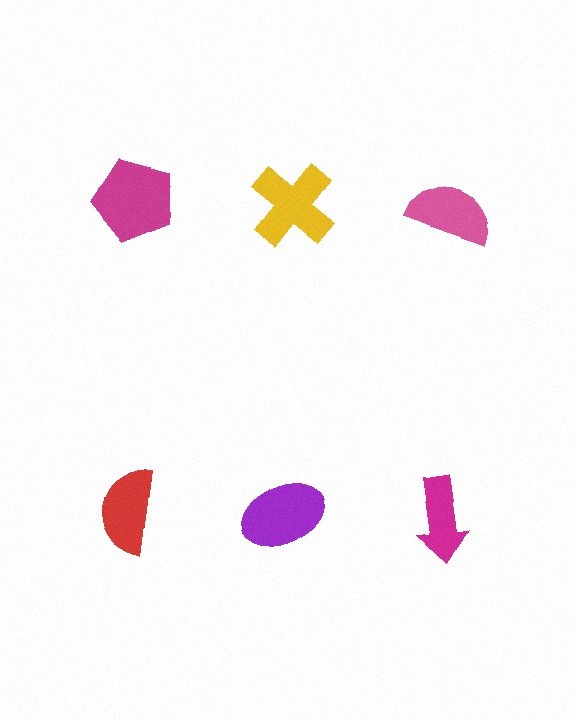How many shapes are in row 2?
3 shapes.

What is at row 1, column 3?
A pink semicircle.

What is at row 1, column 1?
A magenta pentagon.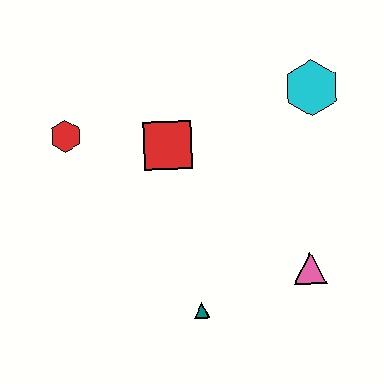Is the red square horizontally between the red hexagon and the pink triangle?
Yes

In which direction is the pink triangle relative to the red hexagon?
The pink triangle is to the right of the red hexagon.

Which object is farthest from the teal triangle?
The cyan hexagon is farthest from the teal triangle.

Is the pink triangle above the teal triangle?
Yes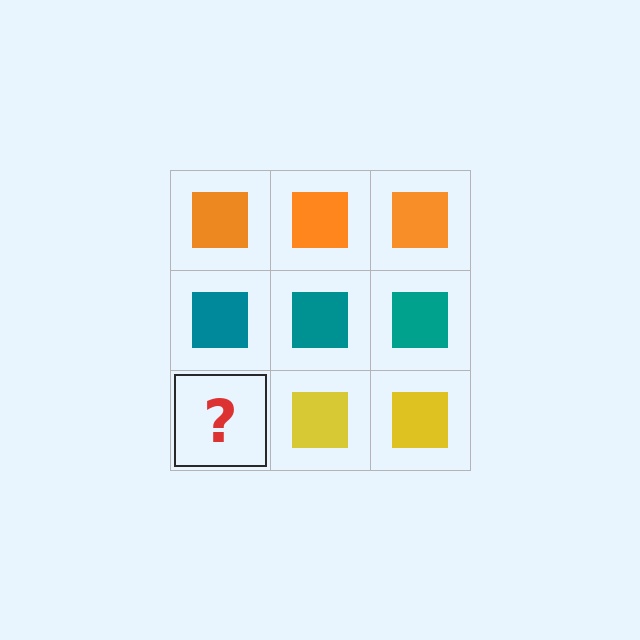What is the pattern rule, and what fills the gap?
The rule is that each row has a consistent color. The gap should be filled with a yellow square.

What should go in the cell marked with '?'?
The missing cell should contain a yellow square.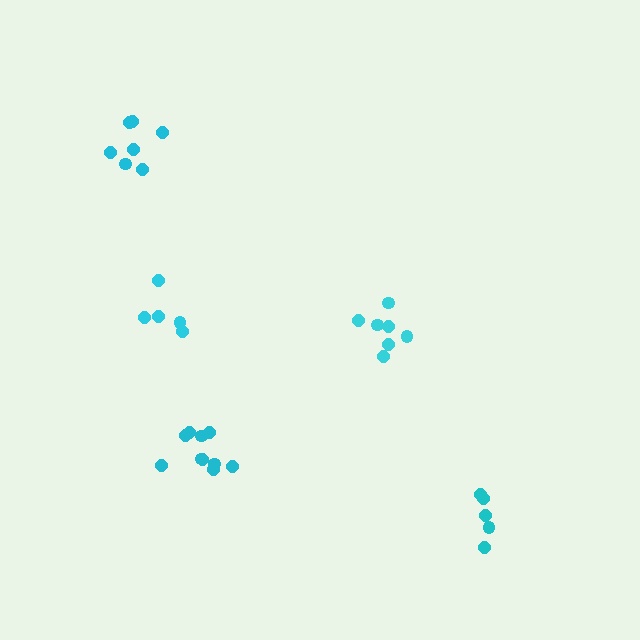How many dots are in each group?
Group 1: 7 dots, Group 2: 5 dots, Group 3: 5 dots, Group 4: 10 dots, Group 5: 7 dots (34 total).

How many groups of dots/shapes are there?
There are 5 groups.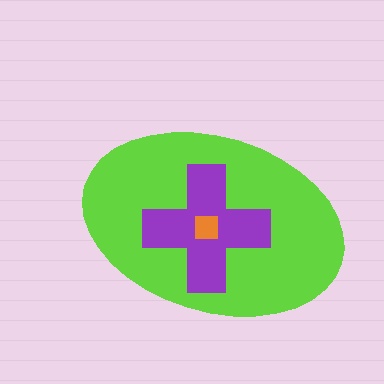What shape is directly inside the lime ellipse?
The purple cross.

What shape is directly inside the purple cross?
The orange square.